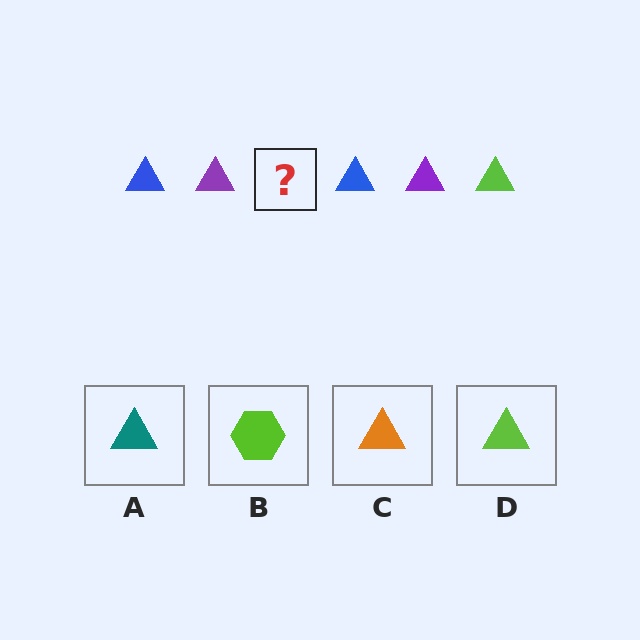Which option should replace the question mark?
Option D.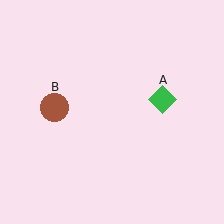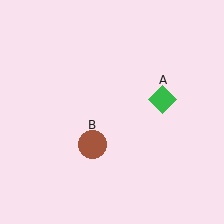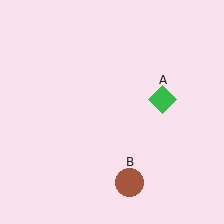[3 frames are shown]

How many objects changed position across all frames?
1 object changed position: brown circle (object B).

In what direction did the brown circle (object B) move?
The brown circle (object B) moved down and to the right.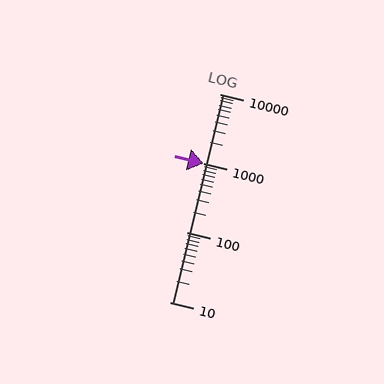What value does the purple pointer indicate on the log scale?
The pointer indicates approximately 980.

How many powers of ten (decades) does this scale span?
The scale spans 3 decades, from 10 to 10000.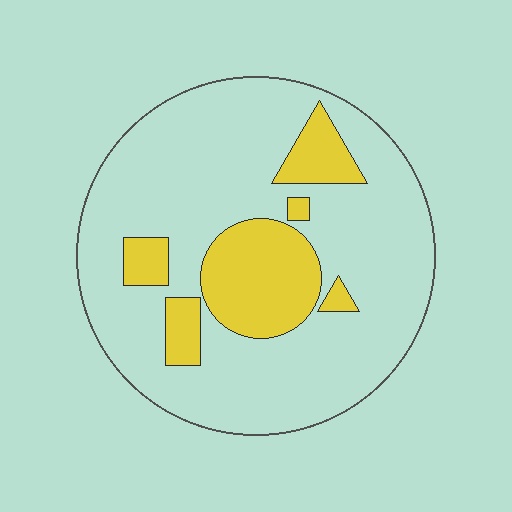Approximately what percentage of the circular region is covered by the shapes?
Approximately 20%.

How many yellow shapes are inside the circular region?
6.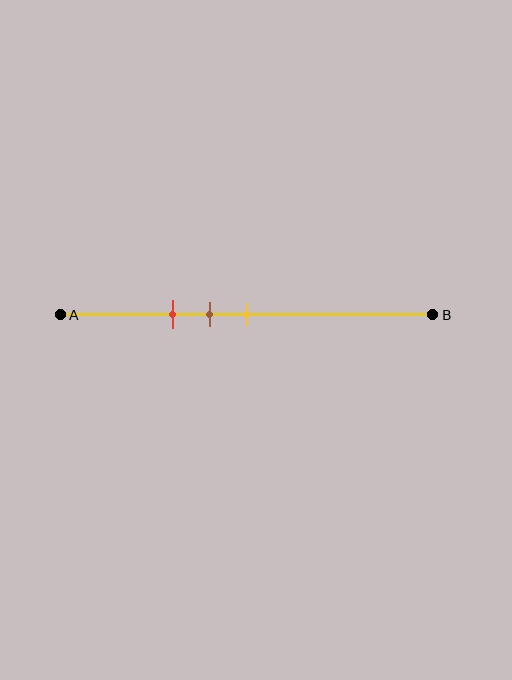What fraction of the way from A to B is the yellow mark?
The yellow mark is approximately 50% (0.5) of the way from A to B.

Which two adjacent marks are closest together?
The brown and yellow marks are the closest adjacent pair.